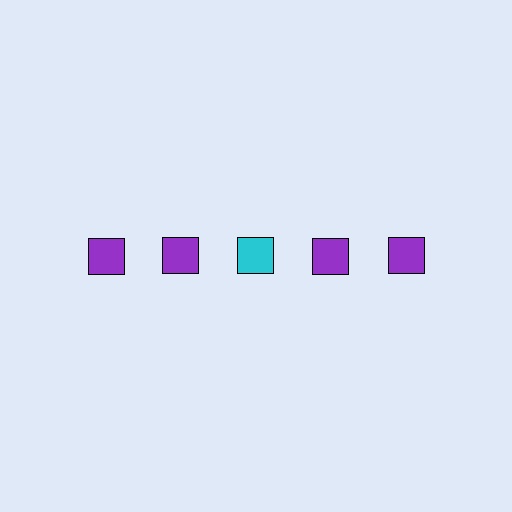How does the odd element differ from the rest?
It has a different color: cyan instead of purple.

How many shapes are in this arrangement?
There are 5 shapes arranged in a grid pattern.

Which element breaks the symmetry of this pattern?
The cyan square in the top row, center column breaks the symmetry. All other shapes are purple squares.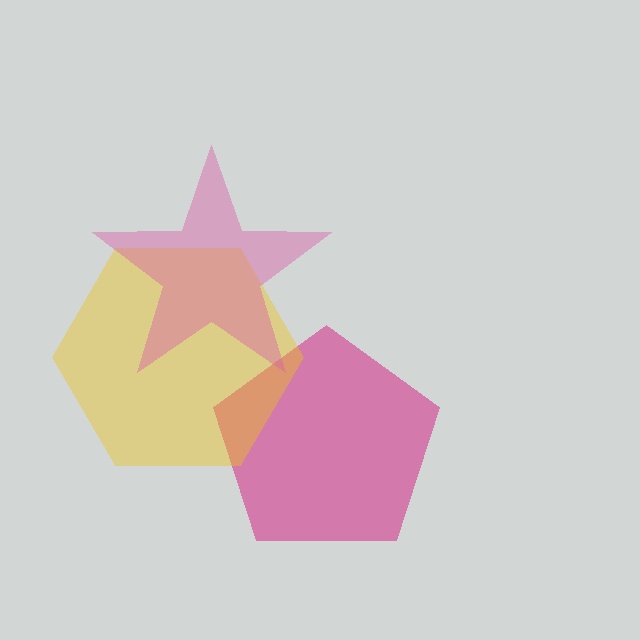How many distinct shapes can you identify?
There are 3 distinct shapes: a magenta pentagon, a yellow hexagon, a pink star.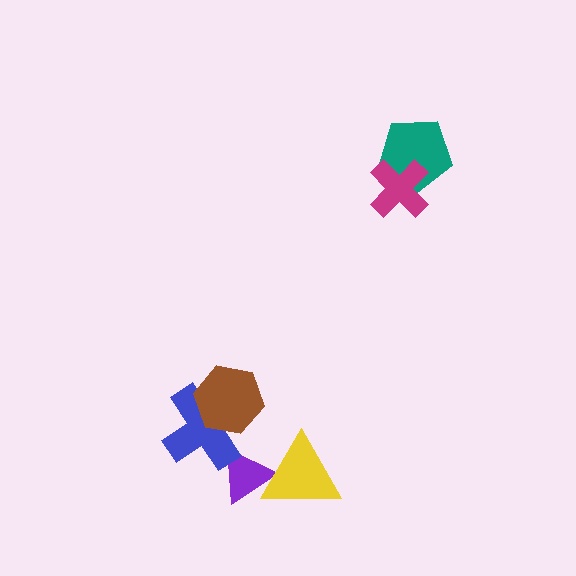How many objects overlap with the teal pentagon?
1 object overlaps with the teal pentagon.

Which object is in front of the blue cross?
The brown hexagon is in front of the blue cross.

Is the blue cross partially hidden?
Yes, it is partially covered by another shape.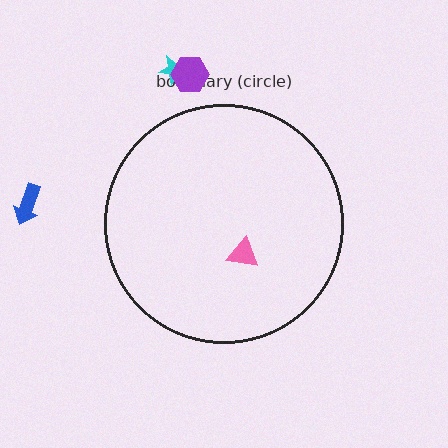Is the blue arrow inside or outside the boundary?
Outside.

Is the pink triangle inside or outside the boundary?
Inside.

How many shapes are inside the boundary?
1 inside, 3 outside.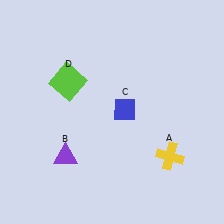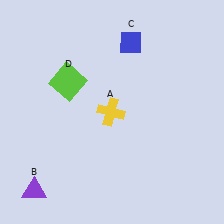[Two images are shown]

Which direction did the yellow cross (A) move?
The yellow cross (A) moved left.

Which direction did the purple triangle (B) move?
The purple triangle (B) moved down.